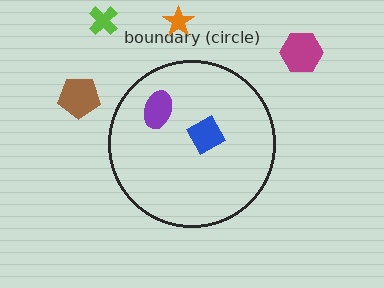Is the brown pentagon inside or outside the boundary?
Outside.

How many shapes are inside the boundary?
2 inside, 4 outside.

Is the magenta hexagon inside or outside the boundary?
Outside.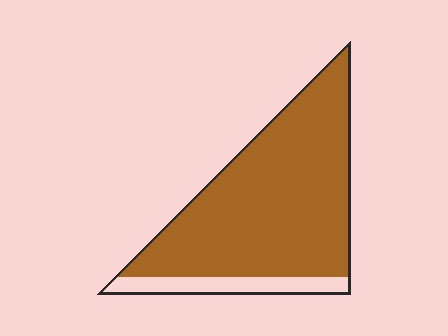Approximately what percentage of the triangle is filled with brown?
Approximately 85%.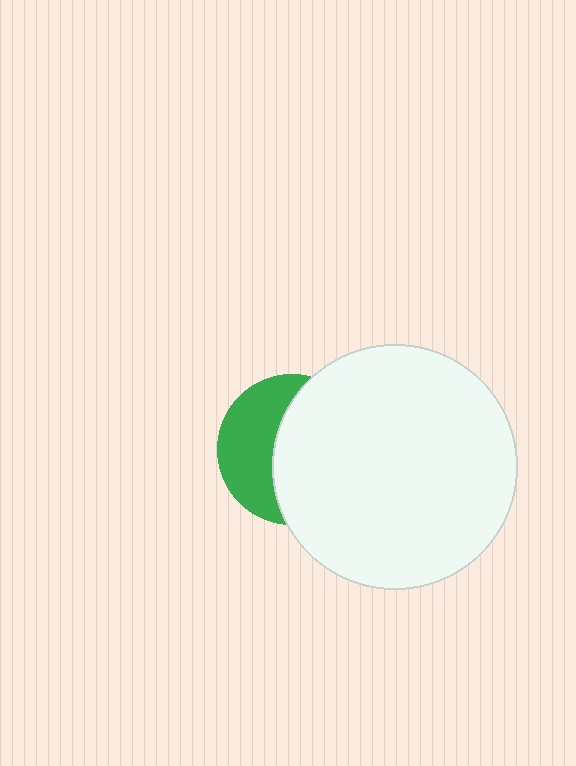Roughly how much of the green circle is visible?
A small part of it is visible (roughly 41%).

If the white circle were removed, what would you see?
You would see the complete green circle.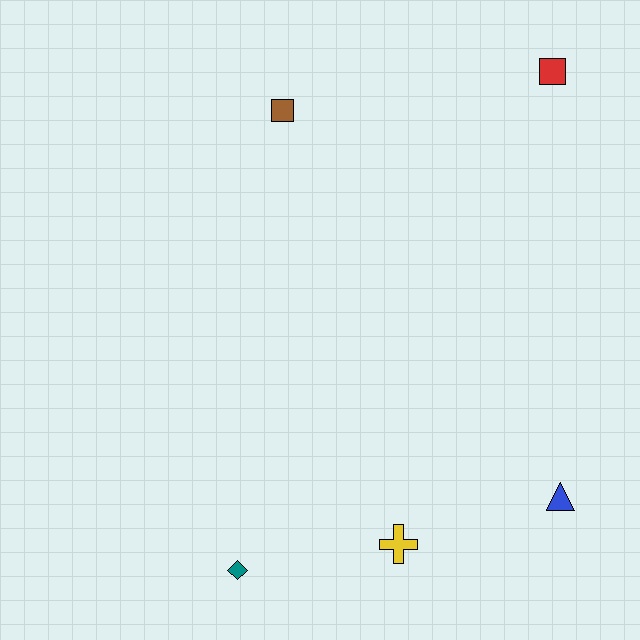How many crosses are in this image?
There is 1 cross.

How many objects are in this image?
There are 5 objects.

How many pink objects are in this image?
There are no pink objects.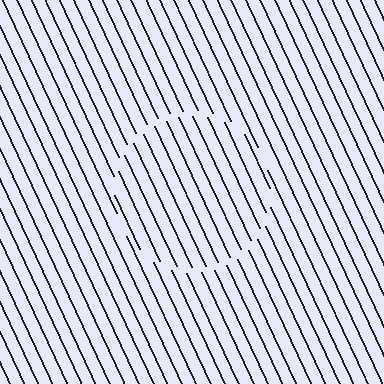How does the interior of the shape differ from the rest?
The interior of the shape contains the same grating, shifted by half a period — the contour is defined by the phase discontinuity where line-ends from the inner and outer gratings abut.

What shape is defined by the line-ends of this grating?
An illusory circle. The interior of the shape contains the same grating, shifted by half a period — the contour is defined by the phase discontinuity where line-ends from the inner and outer gratings abut.